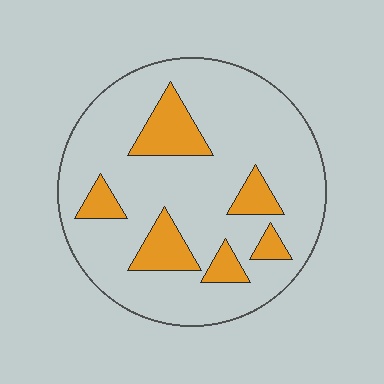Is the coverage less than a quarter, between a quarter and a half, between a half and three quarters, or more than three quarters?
Less than a quarter.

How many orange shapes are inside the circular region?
6.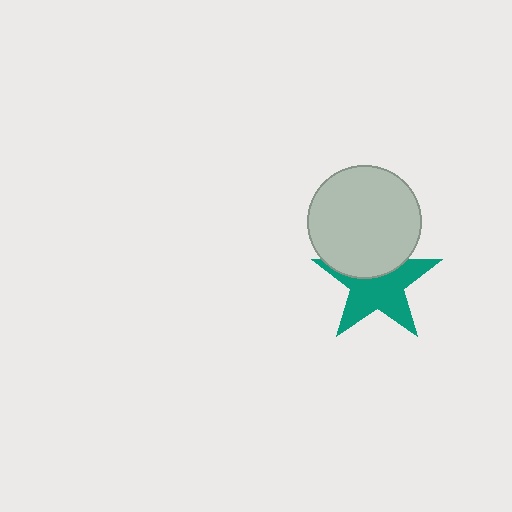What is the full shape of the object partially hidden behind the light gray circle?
The partially hidden object is a teal star.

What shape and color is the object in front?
The object in front is a light gray circle.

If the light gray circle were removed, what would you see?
You would see the complete teal star.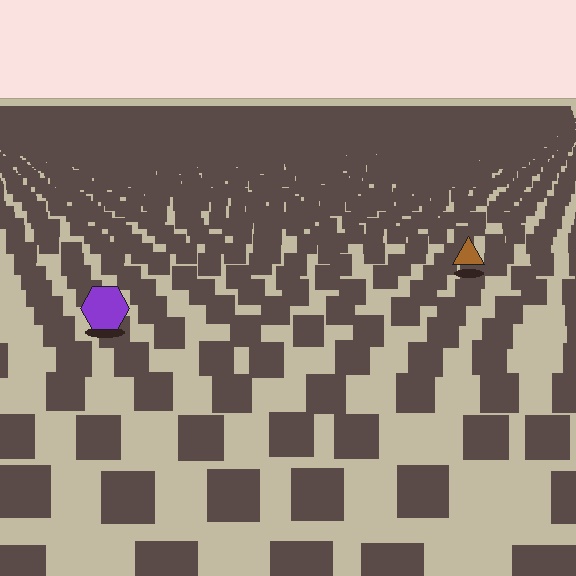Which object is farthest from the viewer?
The brown triangle is farthest from the viewer. It appears smaller and the ground texture around it is denser.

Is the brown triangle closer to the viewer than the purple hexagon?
No. The purple hexagon is closer — you can tell from the texture gradient: the ground texture is coarser near it.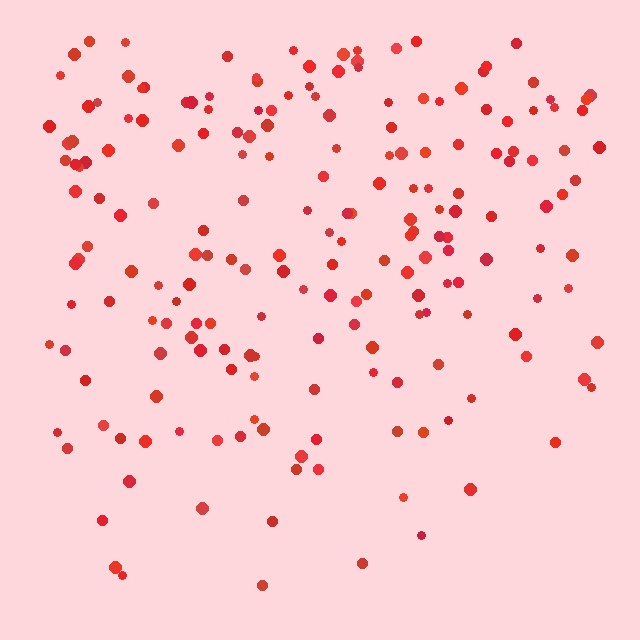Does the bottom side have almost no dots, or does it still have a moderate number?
Still a moderate number, just noticeably fewer than the top.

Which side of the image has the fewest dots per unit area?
The bottom.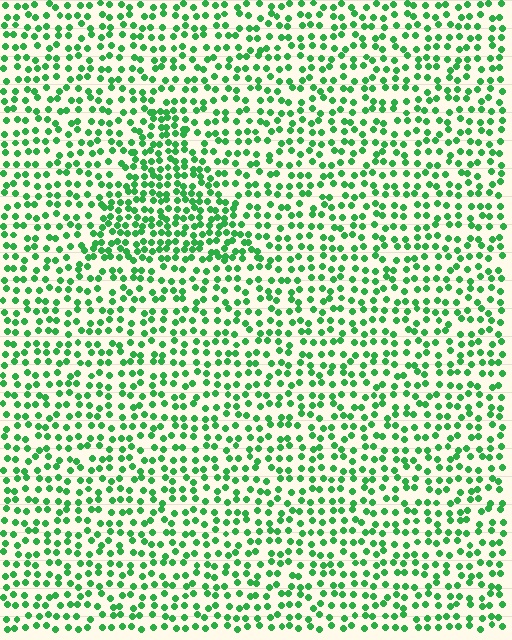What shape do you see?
I see a triangle.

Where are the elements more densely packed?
The elements are more densely packed inside the triangle boundary.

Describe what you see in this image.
The image contains small green elements arranged at two different densities. A triangle-shaped region is visible where the elements are more densely packed than the surrounding area.